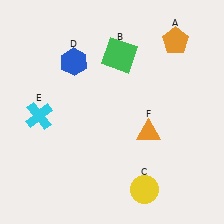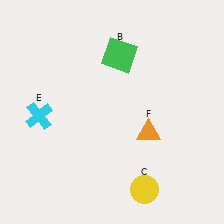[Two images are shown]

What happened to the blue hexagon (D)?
The blue hexagon (D) was removed in Image 2. It was in the top-left area of Image 1.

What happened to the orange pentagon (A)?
The orange pentagon (A) was removed in Image 2. It was in the top-right area of Image 1.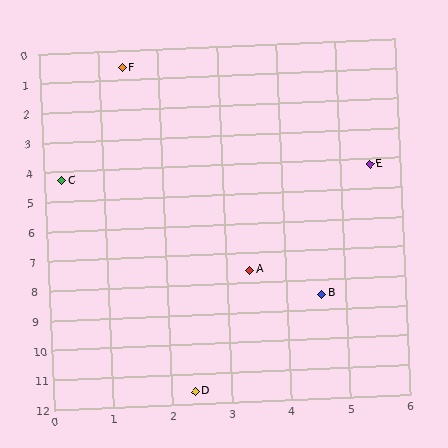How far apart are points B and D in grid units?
Points B and D are about 3.8 grid units apart.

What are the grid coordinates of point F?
Point F is at approximately (1.4, 0.6).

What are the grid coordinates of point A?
Point A is at approximately (3.4, 7.6).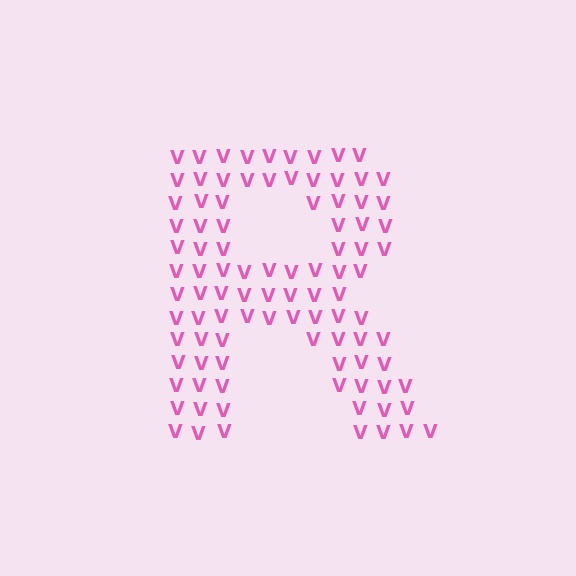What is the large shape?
The large shape is the letter R.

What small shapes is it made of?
It is made of small letter V's.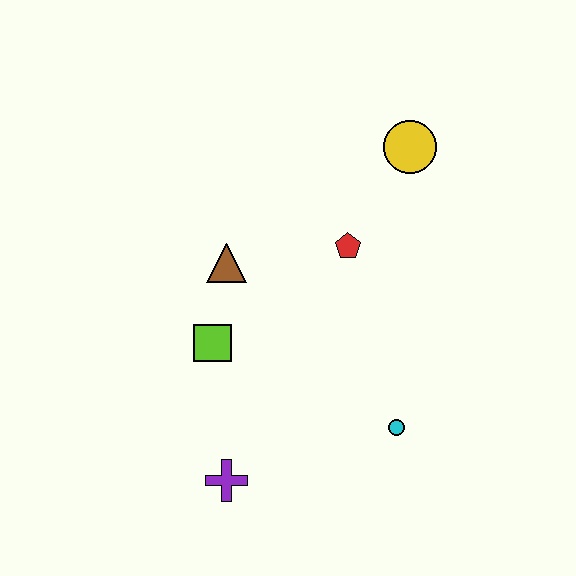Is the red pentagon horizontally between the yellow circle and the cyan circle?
No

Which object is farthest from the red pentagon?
The purple cross is farthest from the red pentagon.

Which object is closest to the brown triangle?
The lime square is closest to the brown triangle.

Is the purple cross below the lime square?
Yes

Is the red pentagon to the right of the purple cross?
Yes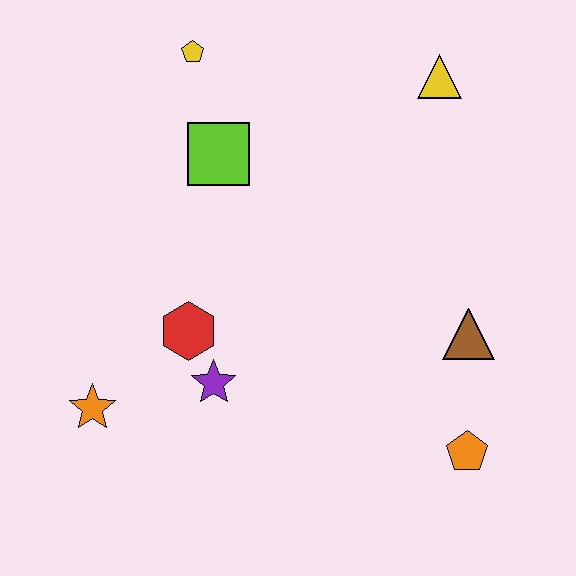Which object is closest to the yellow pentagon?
The lime square is closest to the yellow pentagon.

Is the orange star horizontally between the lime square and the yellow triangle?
No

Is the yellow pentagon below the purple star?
No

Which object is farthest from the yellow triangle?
The orange star is farthest from the yellow triangle.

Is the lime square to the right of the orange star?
Yes